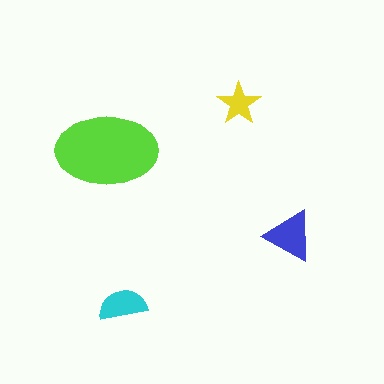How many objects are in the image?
There are 4 objects in the image.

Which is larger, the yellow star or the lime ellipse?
The lime ellipse.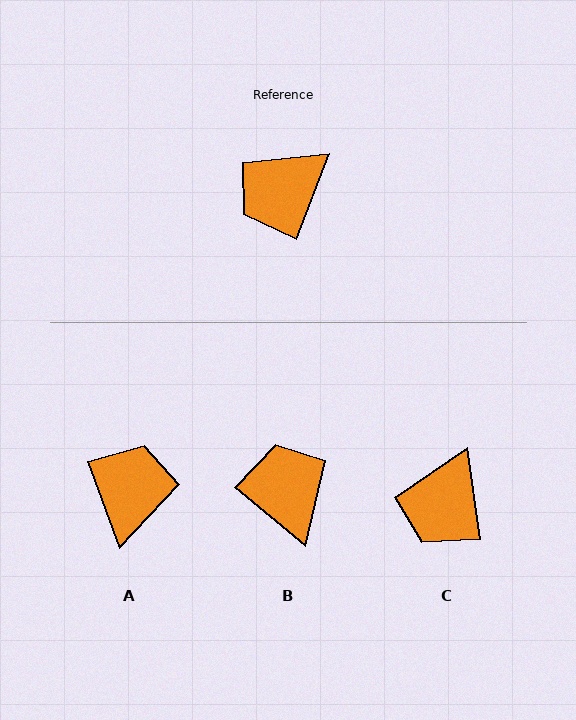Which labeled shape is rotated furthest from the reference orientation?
A, about 139 degrees away.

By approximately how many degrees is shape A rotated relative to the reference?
Approximately 139 degrees clockwise.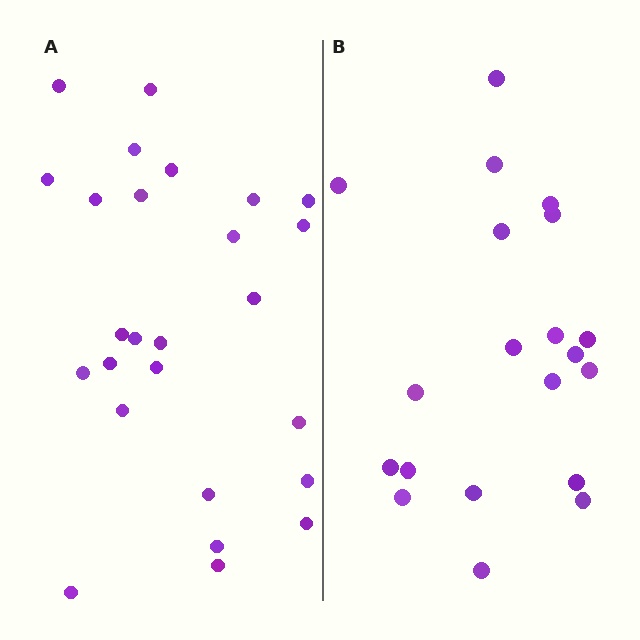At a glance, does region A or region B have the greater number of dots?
Region A (the left region) has more dots.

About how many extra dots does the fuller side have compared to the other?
Region A has about 6 more dots than region B.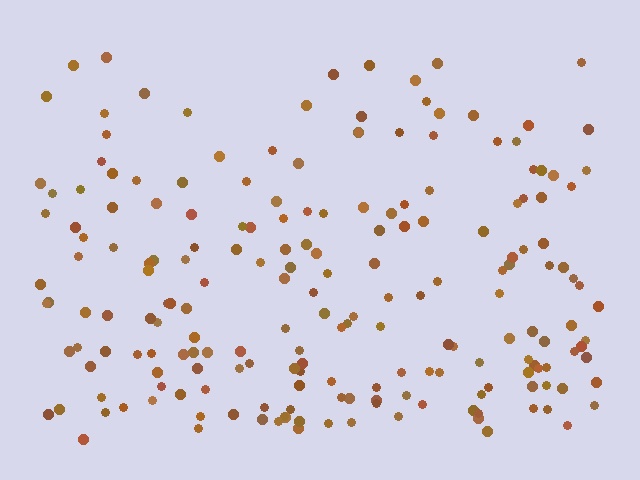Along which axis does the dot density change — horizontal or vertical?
Vertical.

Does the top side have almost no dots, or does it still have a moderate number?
Still a moderate number, just noticeably fewer than the bottom.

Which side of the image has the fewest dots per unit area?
The top.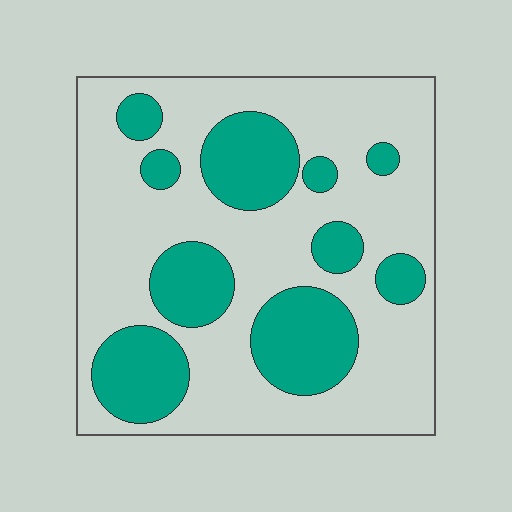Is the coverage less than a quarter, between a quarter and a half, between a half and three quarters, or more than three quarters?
Between a quarter and a half.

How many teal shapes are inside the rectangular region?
10.